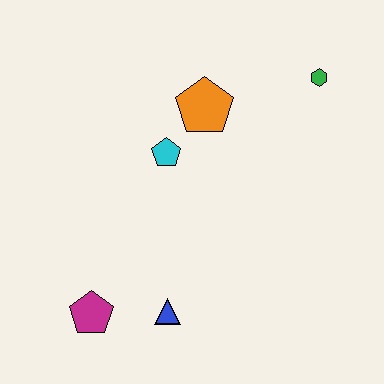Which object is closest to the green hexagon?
The orange pentagon is closest to the green hexagon.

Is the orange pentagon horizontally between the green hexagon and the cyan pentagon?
Yes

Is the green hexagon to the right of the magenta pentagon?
Yes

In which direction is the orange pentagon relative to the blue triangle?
The orange pentagon is above the blue triangle.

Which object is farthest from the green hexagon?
The magenta pentagon is farthest from the green hexagon.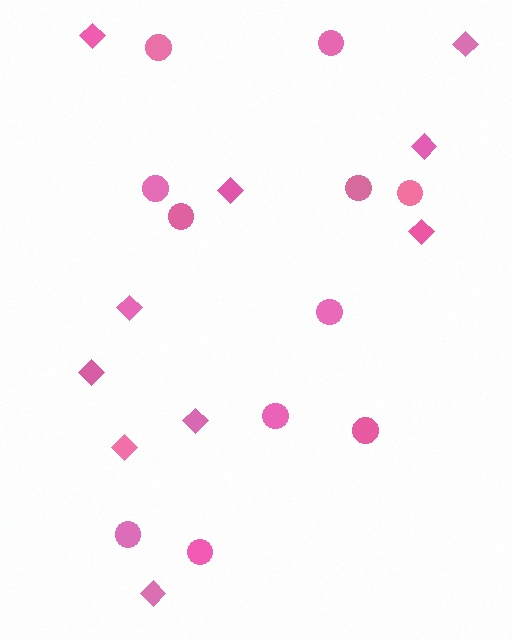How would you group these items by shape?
There are 2 groups: one group of diamonds (10) and one group of circles (11).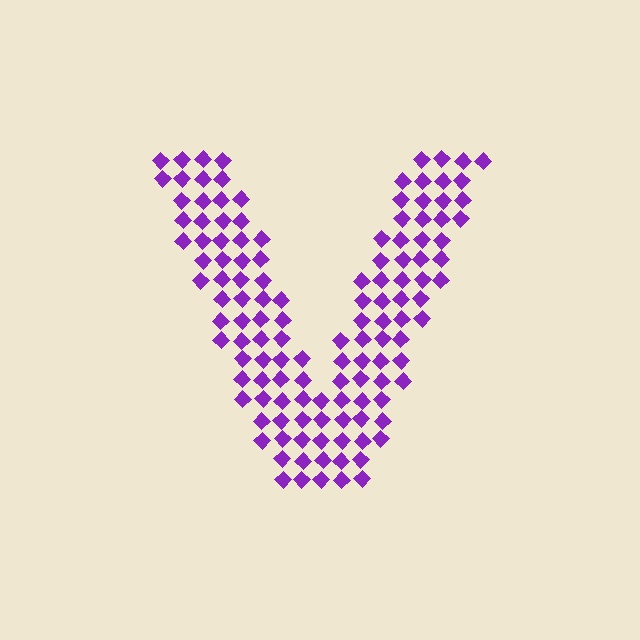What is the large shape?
The large shape is the letter V.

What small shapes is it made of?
It is made of small diamonds.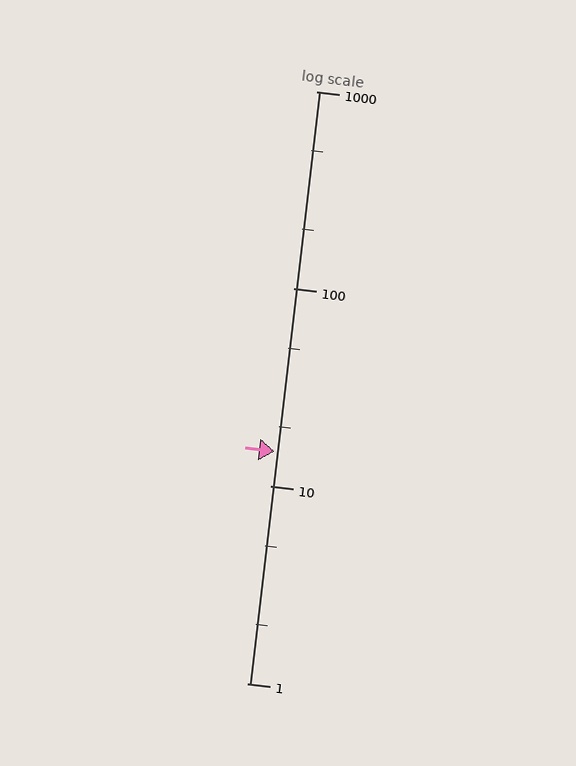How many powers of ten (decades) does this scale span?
The scale spans 3 decades, from 1 to 1000.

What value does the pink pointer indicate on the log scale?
The pointer indicates approximately 15.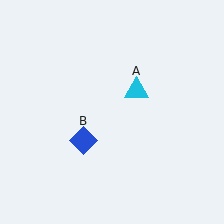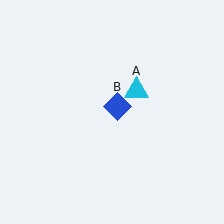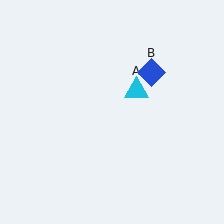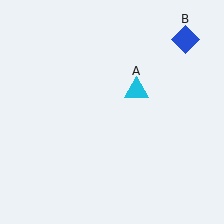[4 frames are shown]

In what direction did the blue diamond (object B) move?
The blue diamond (object B) moved up and to the right.